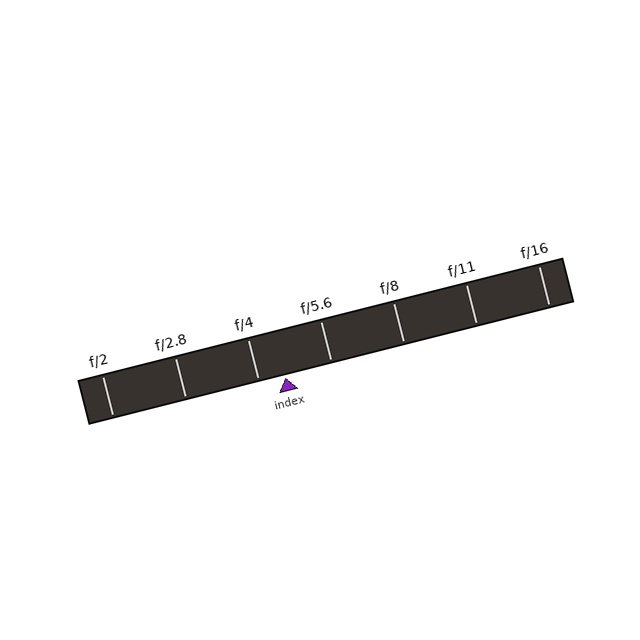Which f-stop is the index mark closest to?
The index mark is closest to f/4.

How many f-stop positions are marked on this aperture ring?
There are 7 f-stop positions marked.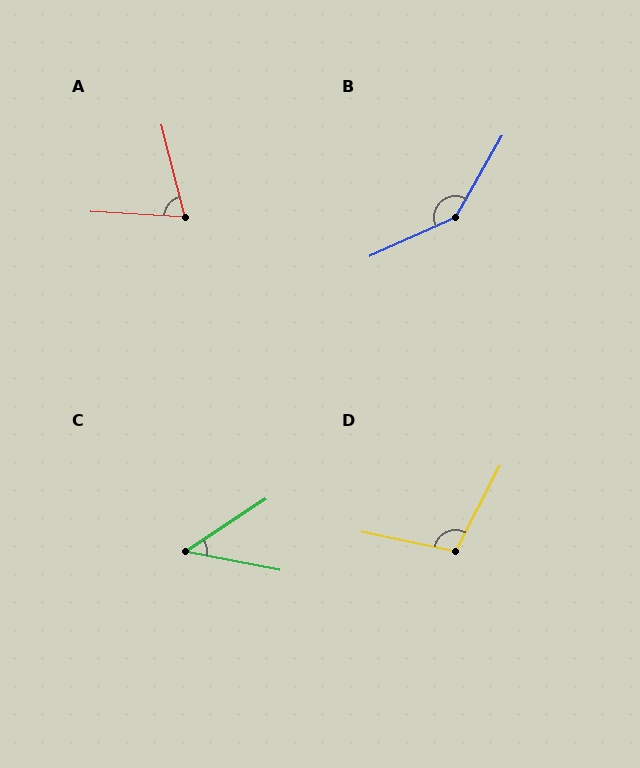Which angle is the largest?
B, at approximately 144 degrees.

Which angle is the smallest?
C, at approximately 44 degrees.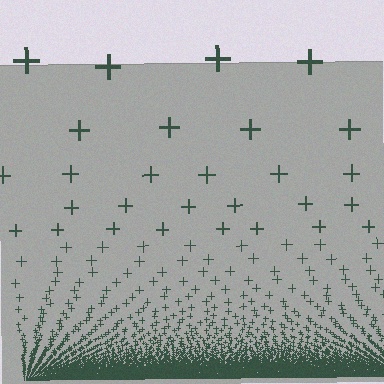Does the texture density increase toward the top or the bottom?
Density increases toward the bottom.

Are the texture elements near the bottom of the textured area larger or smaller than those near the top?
Smaller. The gradient is inverted — elements near the bottom are smaller and denser.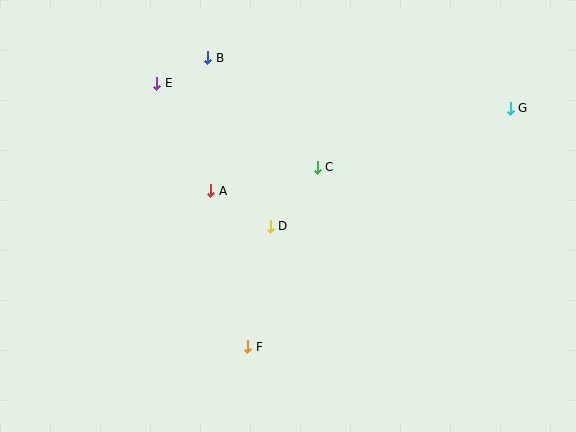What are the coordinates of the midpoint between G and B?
The midpoint between G and B is at (359, 83).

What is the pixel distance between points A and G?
The distance between A and G is 311 pixels.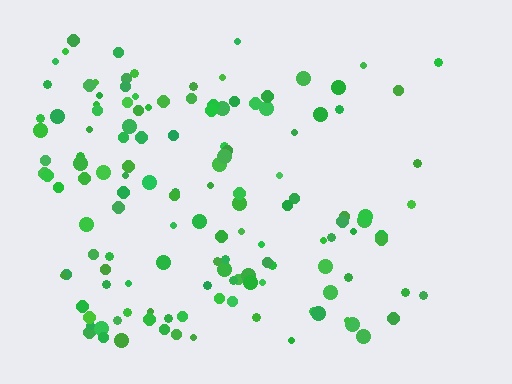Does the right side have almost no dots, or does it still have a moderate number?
Still a moderate number, just noticeably fewer than the left.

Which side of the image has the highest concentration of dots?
The left.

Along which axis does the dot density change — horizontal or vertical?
Horizontal.